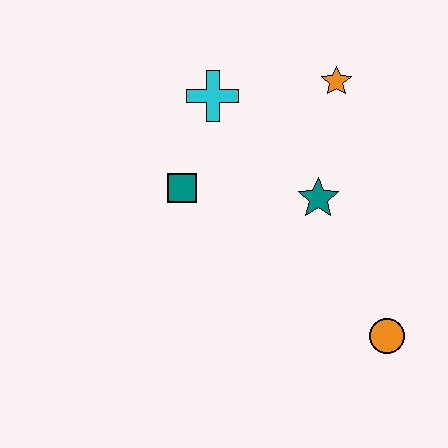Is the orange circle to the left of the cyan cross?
No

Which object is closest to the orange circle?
The teal star is closest to the orange circle.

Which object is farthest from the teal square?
The orange circle is farthest from the teal square.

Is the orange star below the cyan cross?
No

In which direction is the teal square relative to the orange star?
The teal square is to the left of the orange star.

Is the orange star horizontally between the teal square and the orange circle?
Yes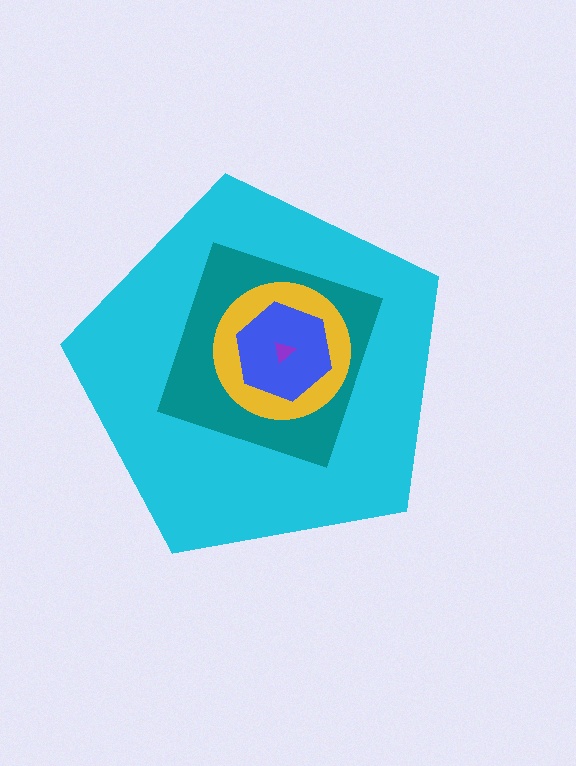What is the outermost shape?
The cyan pentagon.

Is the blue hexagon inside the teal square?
Yes.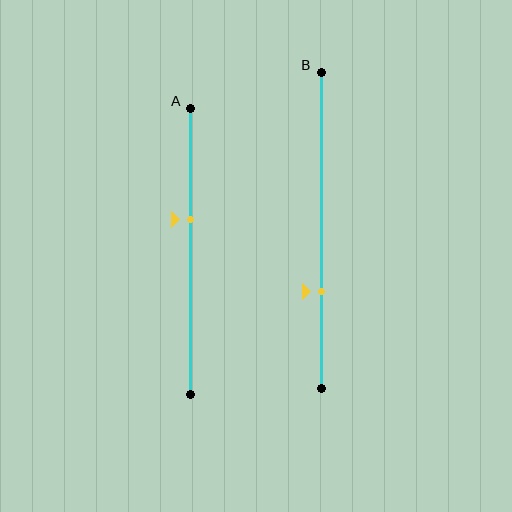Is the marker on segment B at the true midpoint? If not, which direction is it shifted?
No, the marker on segment B is shifted downward by about 19% of the segment length.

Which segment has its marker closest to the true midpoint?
Segment A has its marker closest to the true midpoint.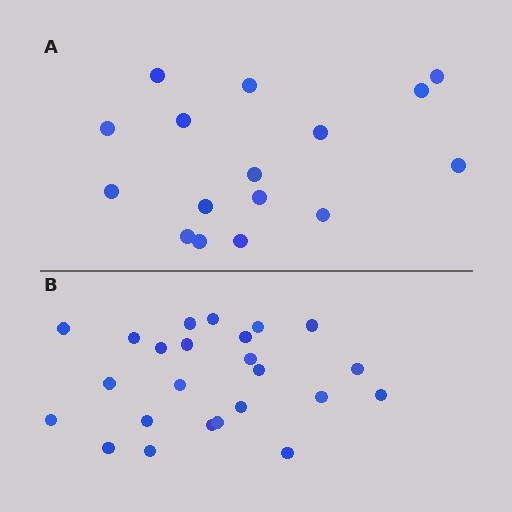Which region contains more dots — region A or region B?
Region B (the bottom region) has more dots.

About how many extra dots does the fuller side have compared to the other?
Region B has roughly 8 or so more dots than region A.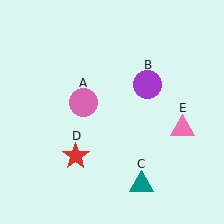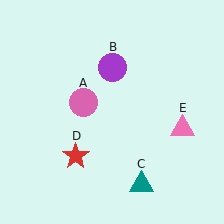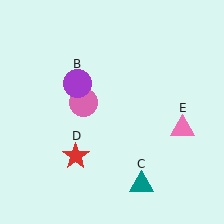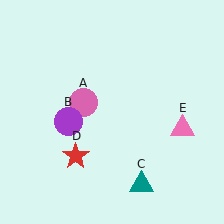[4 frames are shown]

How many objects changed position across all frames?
1 object changed position: purple circle (object B).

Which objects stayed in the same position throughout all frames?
Pink circle (object A) and teal triangle (object C) and red star (object D) and pink triangle (object E) remained stationary.